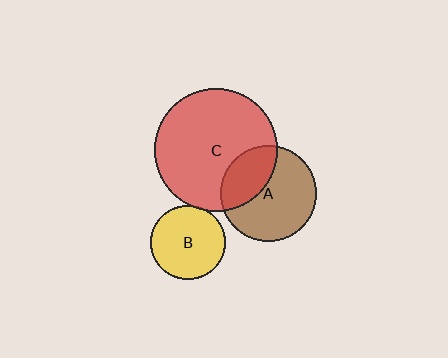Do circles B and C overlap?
Yes.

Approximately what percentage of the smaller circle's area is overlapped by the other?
Approximately 5%.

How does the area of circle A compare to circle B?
Approximately 1.6 times.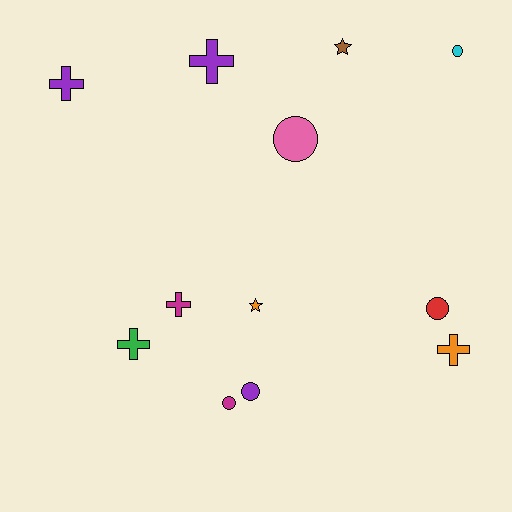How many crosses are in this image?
There are 5 crosses.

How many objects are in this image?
There are 12 objects.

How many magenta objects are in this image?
There are 2 magenta objects.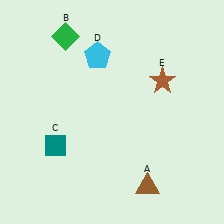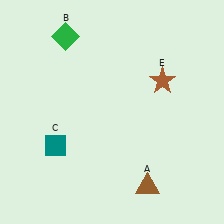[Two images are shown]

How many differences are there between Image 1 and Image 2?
There is 1 difference between the two images.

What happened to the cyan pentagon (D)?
The cyan pentagon (D) was removed in Image 2. It was in the top-left area of Image 1.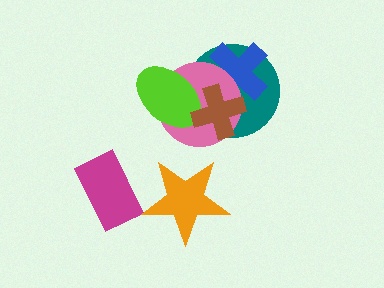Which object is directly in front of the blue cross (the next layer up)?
The pink circle is directly in front of the blue cross.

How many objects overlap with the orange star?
0 objects overlap with the orange star.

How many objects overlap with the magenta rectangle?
0 objects overlap with the magenta rectangle.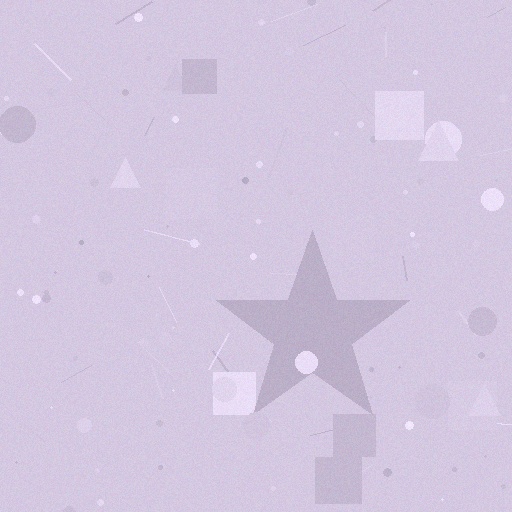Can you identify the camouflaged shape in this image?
The camouflaged shape is a star.